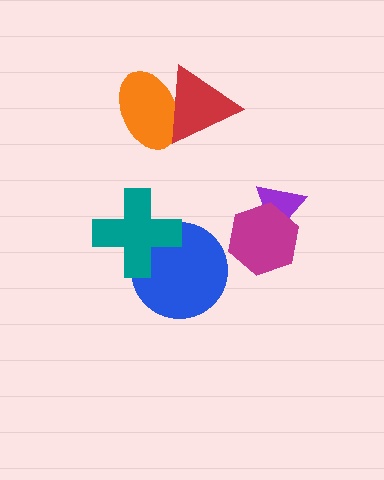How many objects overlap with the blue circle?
1 object overlaps with the blue circle.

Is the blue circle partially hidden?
Yes, it is partially covered by another shape.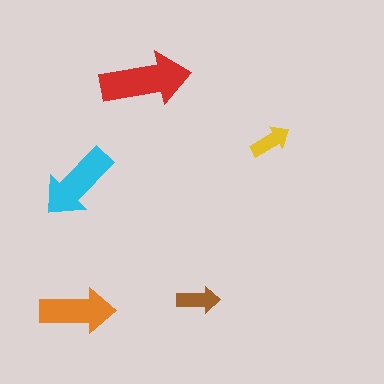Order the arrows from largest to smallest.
the red one, the cyan one, the orange one, the brown one, the yellow one.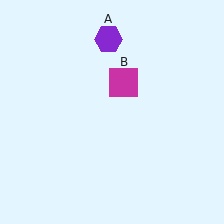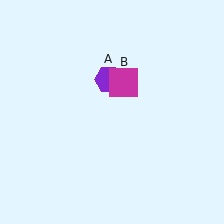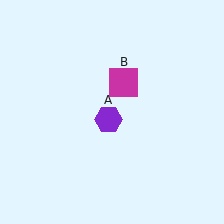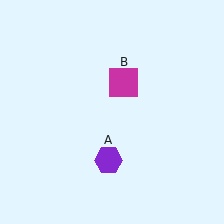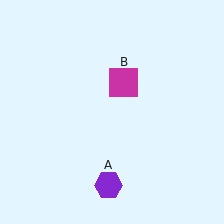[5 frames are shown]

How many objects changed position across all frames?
1 object changed position: purple hexagon (object A).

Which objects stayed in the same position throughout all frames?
Magenta square (object B) remained stationary.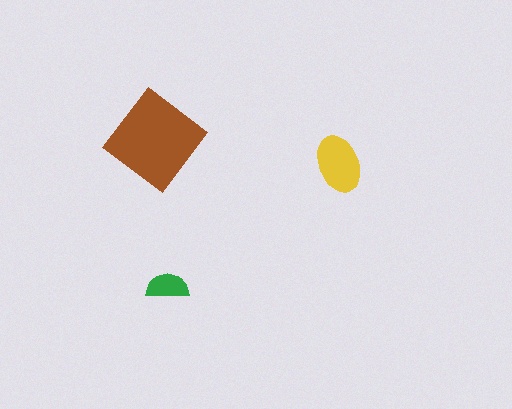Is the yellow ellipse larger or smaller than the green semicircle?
Larger.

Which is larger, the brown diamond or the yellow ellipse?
The brown diamond.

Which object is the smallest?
The green semicircle.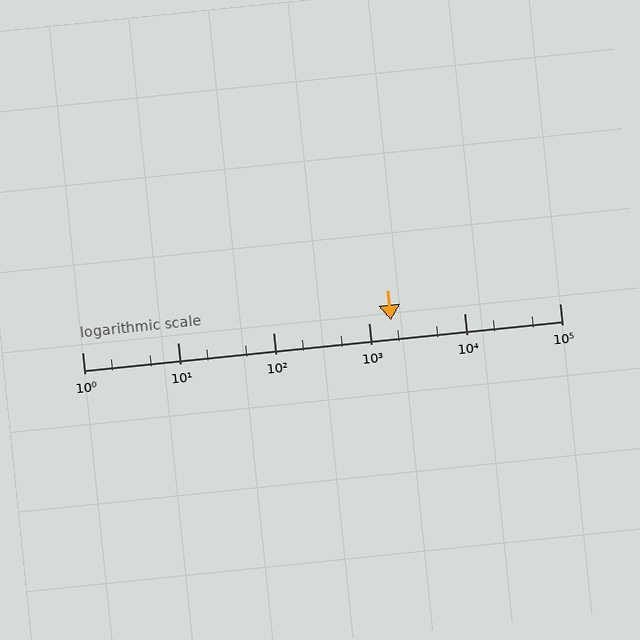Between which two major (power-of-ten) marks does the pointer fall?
The pointer is between 1000 and 10000.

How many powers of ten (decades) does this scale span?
The scale spans 5 decades, from 1 to 100000.